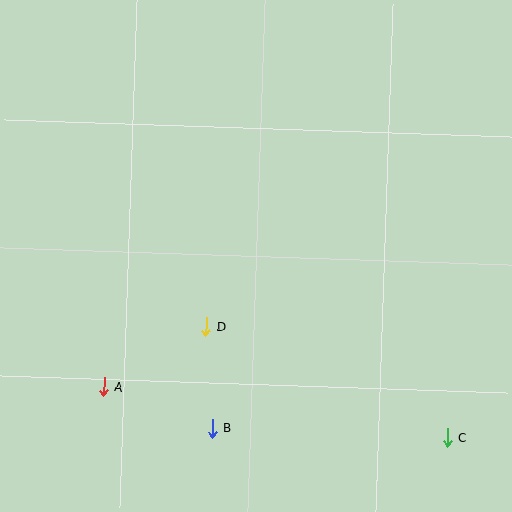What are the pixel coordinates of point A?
Point A is at (104, 387).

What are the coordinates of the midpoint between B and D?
The midpoint between B and D is at (209, 377).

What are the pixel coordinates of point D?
Point D is at (206, 327).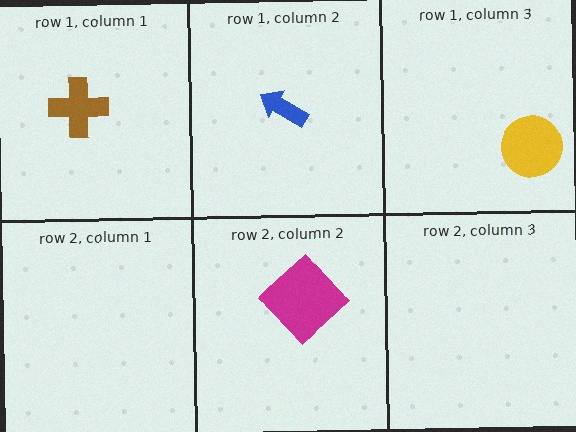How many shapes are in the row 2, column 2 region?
1.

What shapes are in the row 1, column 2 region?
The blue arrow.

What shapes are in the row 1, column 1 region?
The brown cross.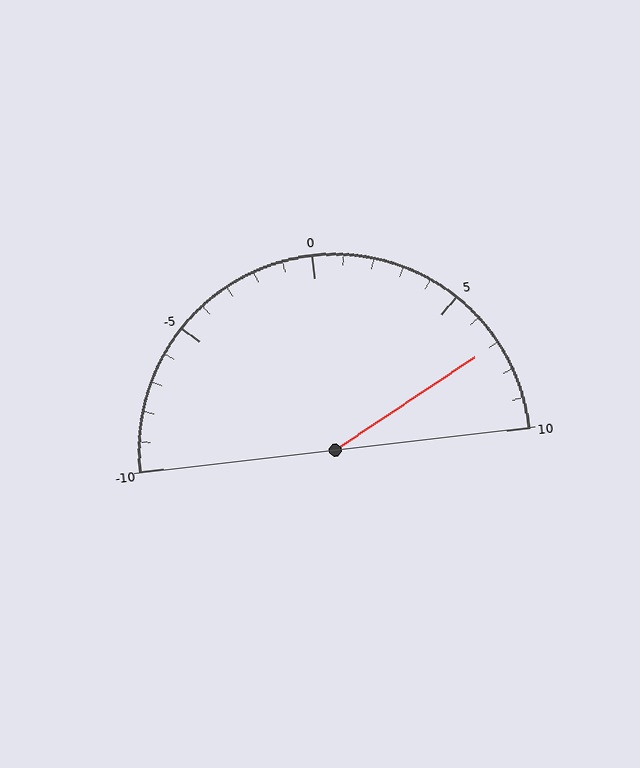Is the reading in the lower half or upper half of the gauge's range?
The reading is in the upper half of the range (-10 to 10).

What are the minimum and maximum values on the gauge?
The gauge ranges from -10 to 10.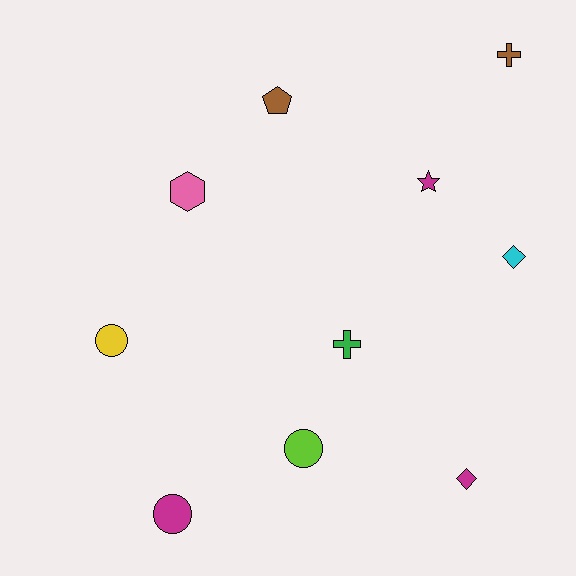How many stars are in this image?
There is 1 star.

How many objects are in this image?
There are 10 objects.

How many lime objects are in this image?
There is 1 lime object.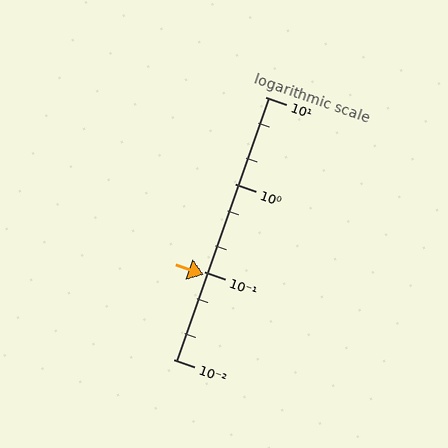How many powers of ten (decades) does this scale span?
The scale spans 3 decades, from 0.01 to 10.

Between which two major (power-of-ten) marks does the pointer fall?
The pointer is between 0.01 and 0.1.